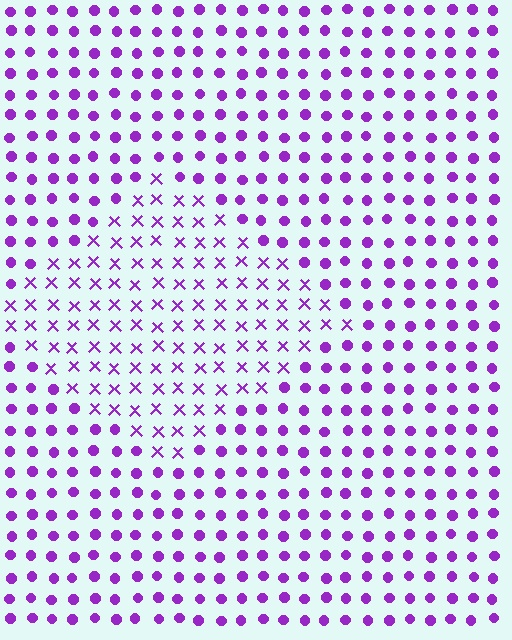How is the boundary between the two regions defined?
The boundary is defined by a change in element shape: X marks inside vs. circles outside. All elements share the same color and spacing.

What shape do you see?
I see a diamond.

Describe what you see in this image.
The image is filled with small purple elements arranged in a uniform grid. A diamond-shaped region contains X marks, while the surrounding area contains circles. The boundary is defined purely by the change in element shape.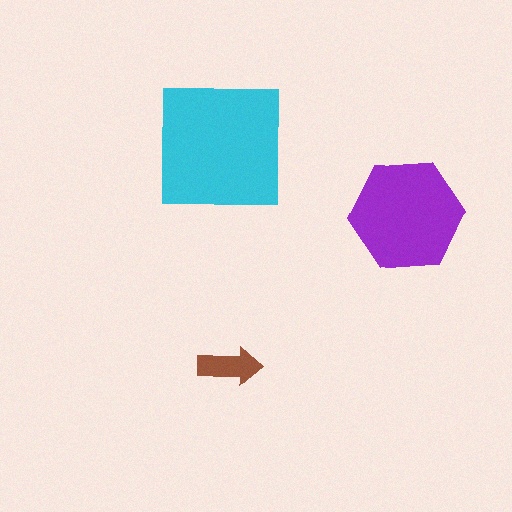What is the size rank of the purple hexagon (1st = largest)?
2nd.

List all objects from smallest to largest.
The brown arrow, the purple hexagon, the cyan square.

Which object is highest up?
The cyan square is topmost.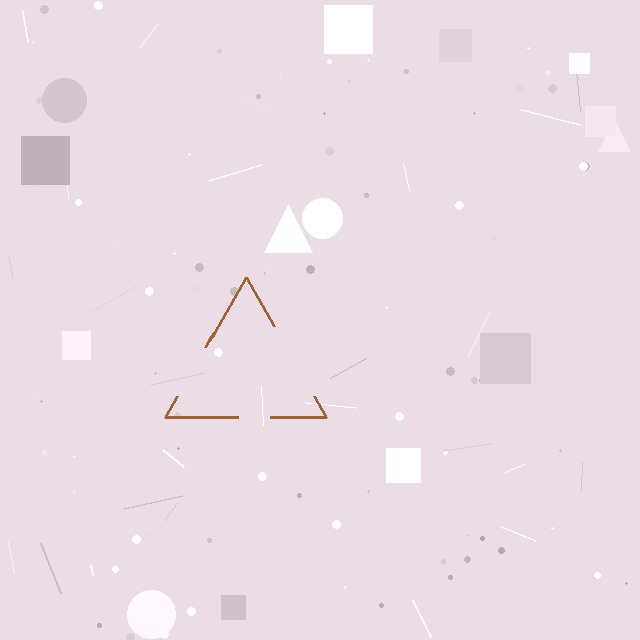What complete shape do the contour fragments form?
The contour fragments form a triangle.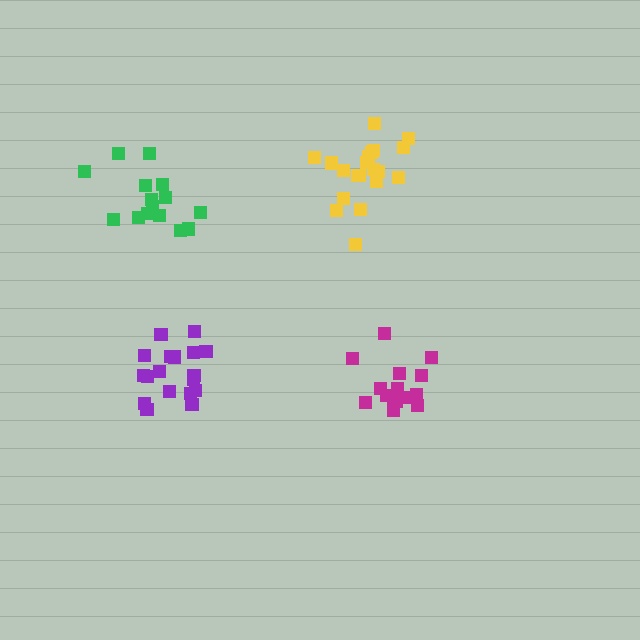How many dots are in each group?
Group 1: 18 dots, Group 2: 20 dots, Group 3: 16 dots, Group 4: 15 dots (69 total).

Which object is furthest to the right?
The magenta cluster is rightmost.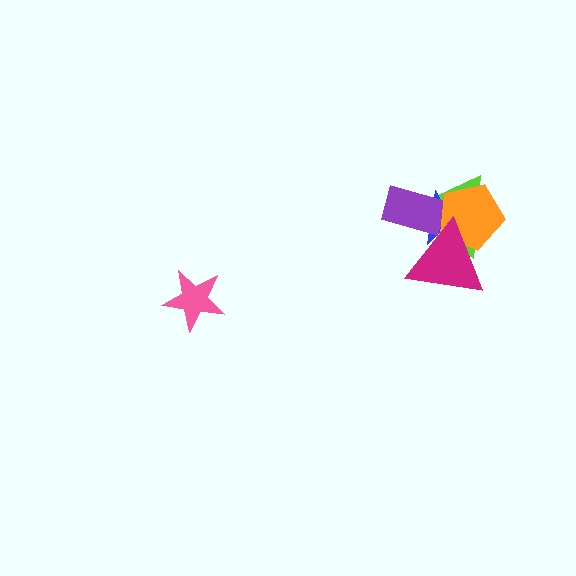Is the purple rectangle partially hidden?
Yes, it is partially covered by another shape.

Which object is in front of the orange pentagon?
The magenta triangle is in front of the orange pentagon.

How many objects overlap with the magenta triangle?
4 objects overlap with the magenta triangle.